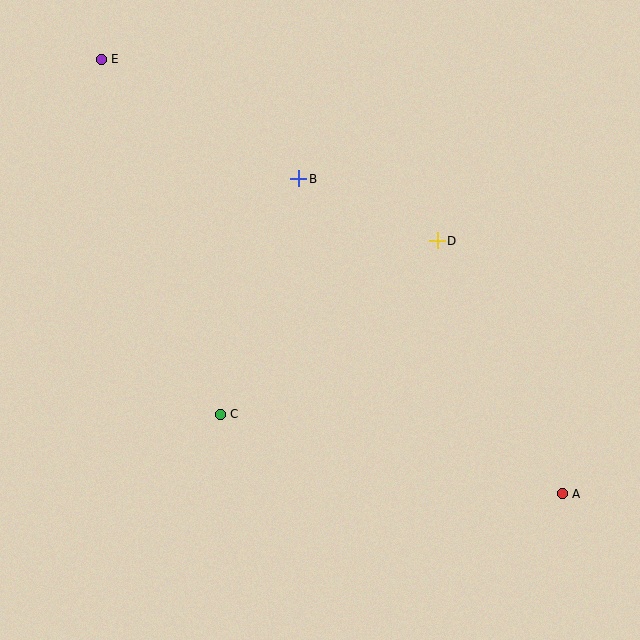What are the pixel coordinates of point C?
Point C is at (220, 414).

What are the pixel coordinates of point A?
Point A is at (562, 494).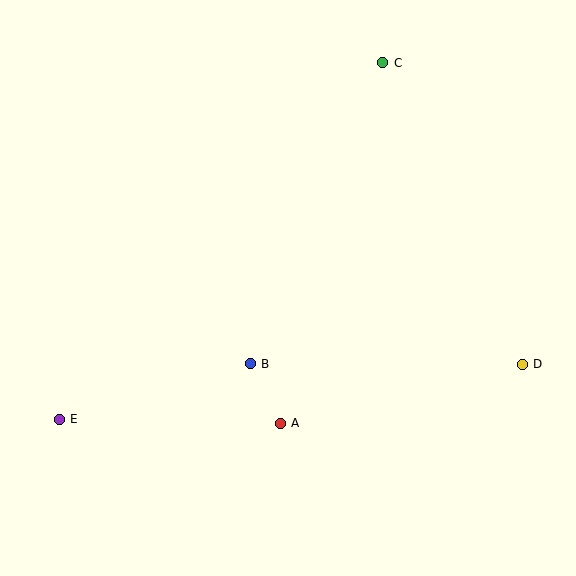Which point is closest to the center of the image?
Point B at (250, 364) is closest to the center.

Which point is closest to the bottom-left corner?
Point E is closest to the bottom-left corner.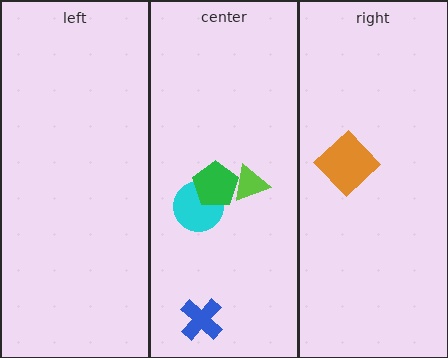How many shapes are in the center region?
4.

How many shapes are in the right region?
1.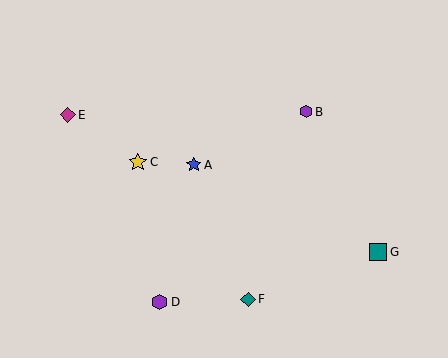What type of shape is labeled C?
Shape C is a yellow star.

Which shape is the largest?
The yellow star (labeled C) is the largest.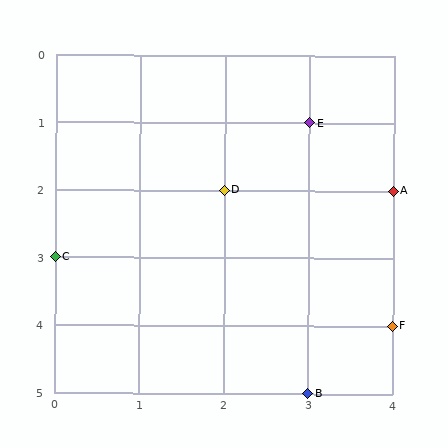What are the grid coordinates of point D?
Point D is at grid coordinates (2, 2).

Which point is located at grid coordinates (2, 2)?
Point D is at (2, 2).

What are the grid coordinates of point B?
Point B is at grid coordinates (3, 5).